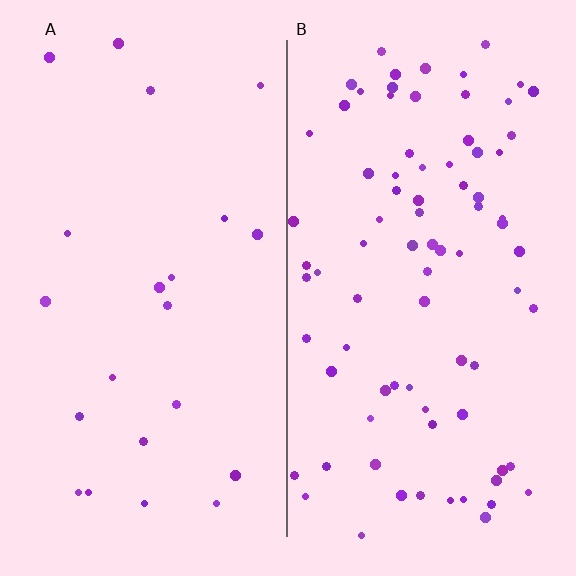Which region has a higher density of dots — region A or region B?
B (the right).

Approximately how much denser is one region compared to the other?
Approximately 3.7× — region B over region A.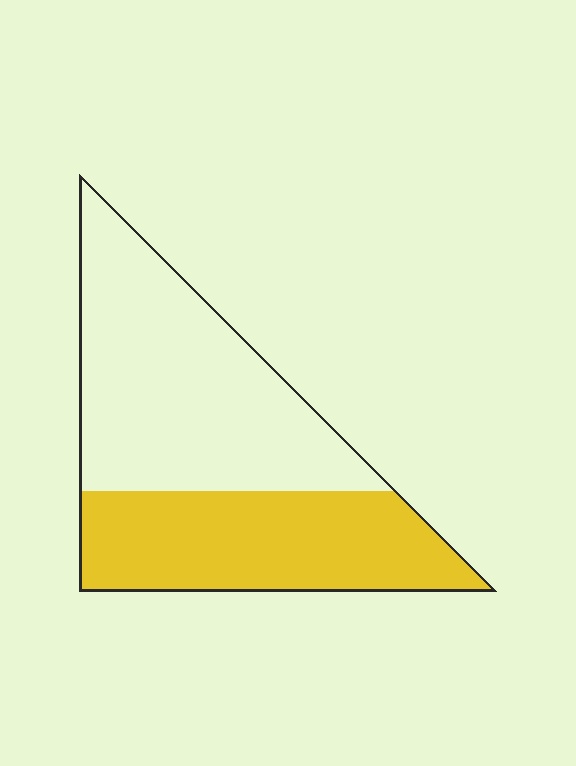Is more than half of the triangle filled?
No.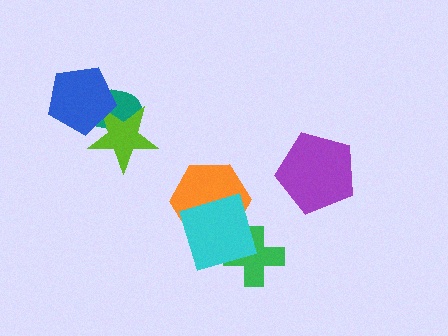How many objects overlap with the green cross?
1 object overlaps with the green cross.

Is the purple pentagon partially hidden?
No, no other shape covers it.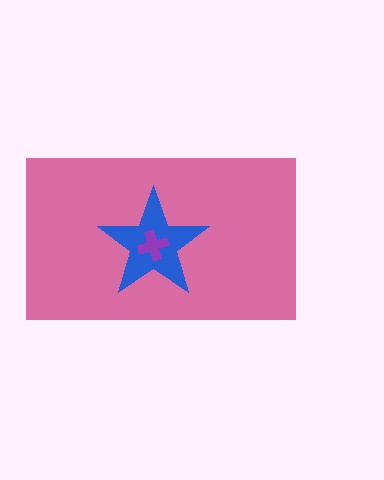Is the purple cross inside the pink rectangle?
Yes.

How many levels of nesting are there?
3.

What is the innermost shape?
The purple cross.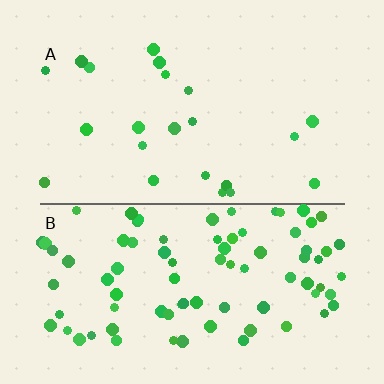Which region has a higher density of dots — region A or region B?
B (the bottom).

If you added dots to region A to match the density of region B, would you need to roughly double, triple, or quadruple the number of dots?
Approximately quadruple.